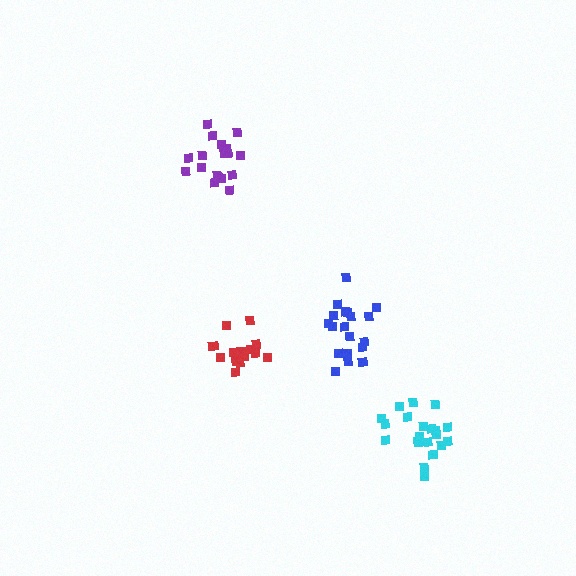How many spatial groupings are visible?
There are 4 spatial groupings.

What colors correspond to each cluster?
The clusters are colored: purple, red, cyan, blue.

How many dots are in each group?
Group 1: 18 dots, Group 2: 15 dots, Group 3: 21 dots, Group 4: 19 dots (73 total).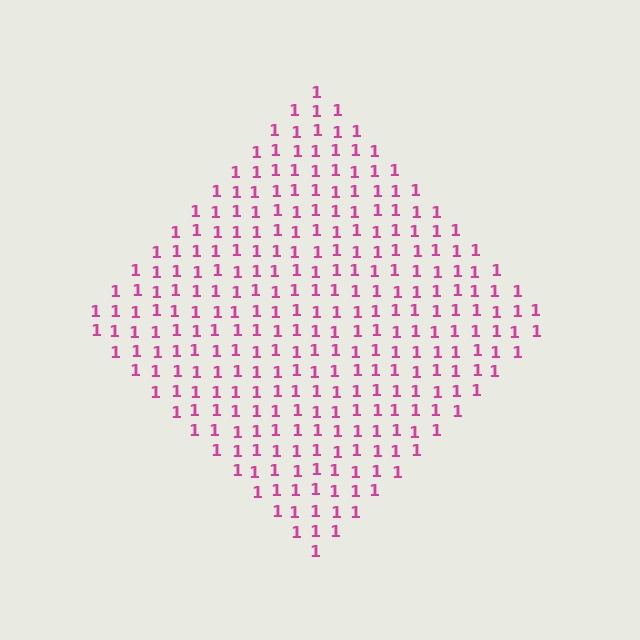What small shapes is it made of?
It is made of small digit 1's.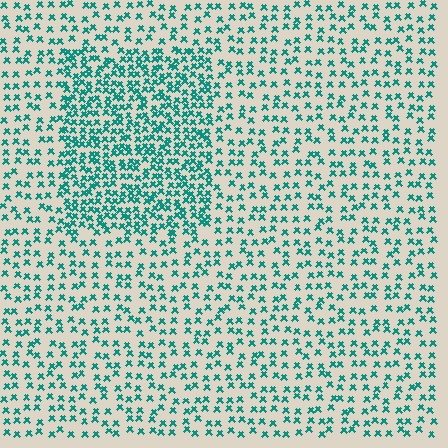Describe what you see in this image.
The image contains small teal elements arranged at two different densities. A rectangle-shaped region is visible where the elements are more densely packed than the surrounding area.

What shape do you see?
I see a rectangle.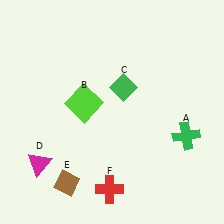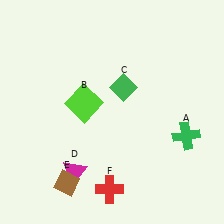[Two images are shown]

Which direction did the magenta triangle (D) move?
The magenta triangle (D) moved right.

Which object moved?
The magenta triangle (D) moved right.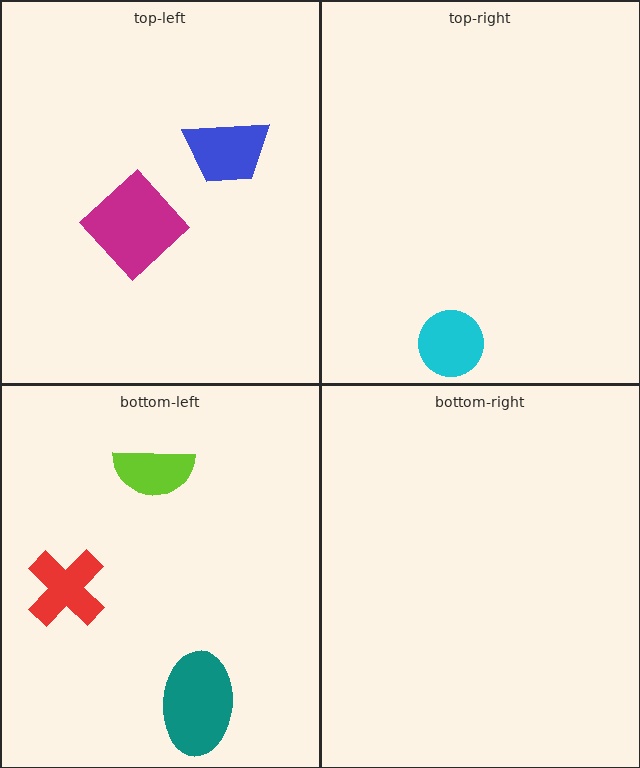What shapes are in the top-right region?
The cyan circle.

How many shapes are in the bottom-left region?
3.